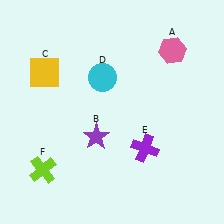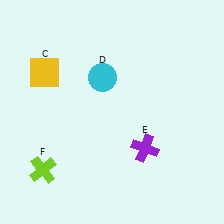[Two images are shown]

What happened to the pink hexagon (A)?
The pink hexagon (A) was removed in Image 2. It was in the top-right area of Image 1.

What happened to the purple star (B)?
The purple star (B) was removed in Image 2. It was in the bottom-left area of Image 1.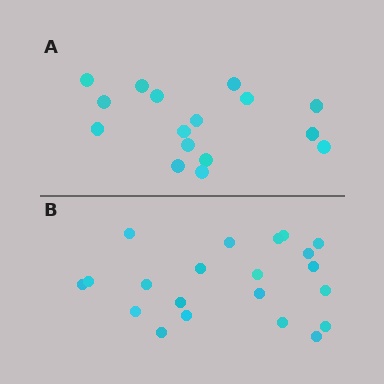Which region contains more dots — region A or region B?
Region B (the bottom region) has more dots.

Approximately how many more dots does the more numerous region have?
Region B has about 5 more dots than region A.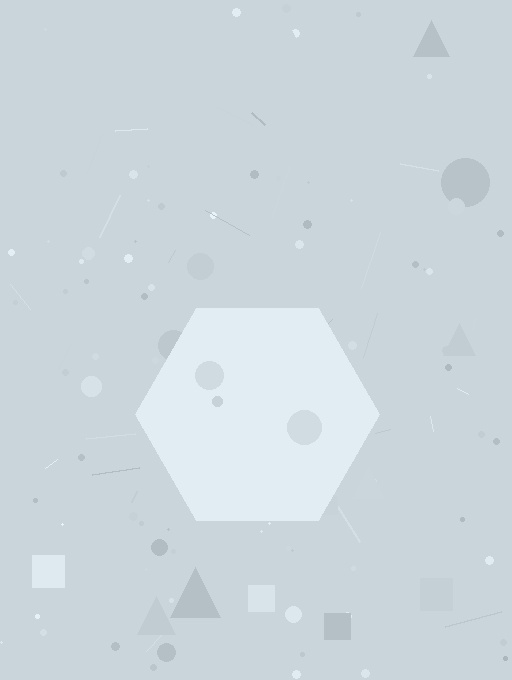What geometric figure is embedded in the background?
A hexagon is embedded in the background.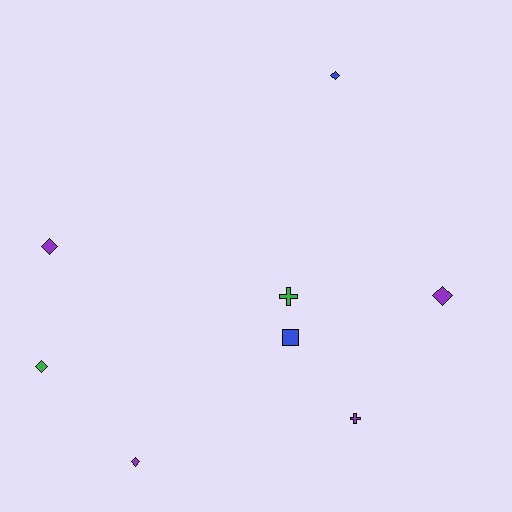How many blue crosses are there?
There are no blue crosses.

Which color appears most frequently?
Purple, with 4 objects.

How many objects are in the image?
There are 8 objects.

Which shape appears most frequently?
Diamond, with 5 objects.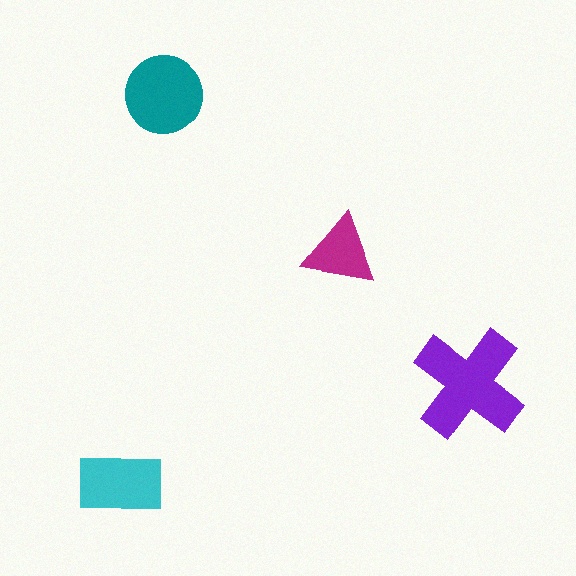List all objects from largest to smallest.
The purple cross, the teal circle, the cyan rectangle, the magenta triangle.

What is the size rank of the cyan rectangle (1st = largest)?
3rd.